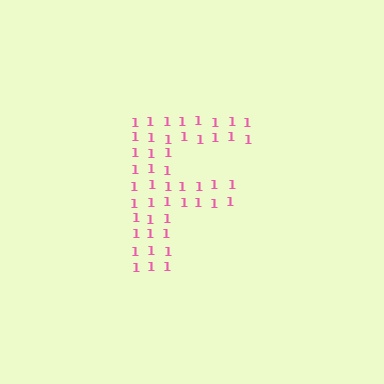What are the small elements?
The small elements are digit 1's.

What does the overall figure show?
The overall figure shows the letter F.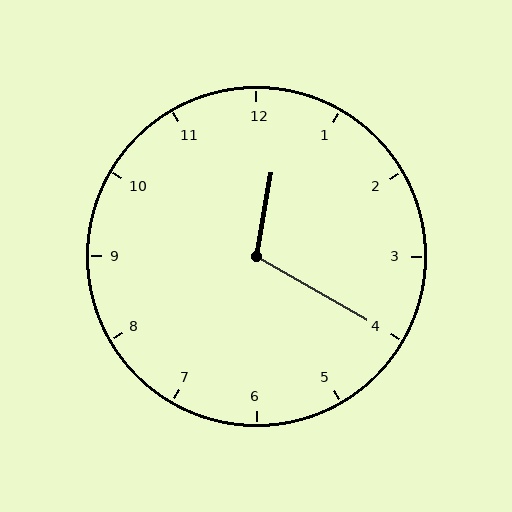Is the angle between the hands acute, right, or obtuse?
It is obtuse.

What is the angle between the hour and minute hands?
Approximately 110 degrees.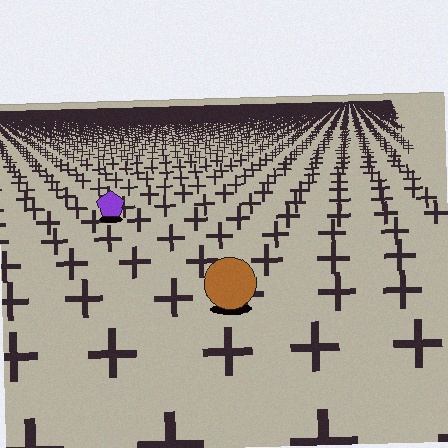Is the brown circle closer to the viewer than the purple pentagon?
Yes. The brown circle is closer — you can tell from the texture gradient: the ground texture is coarser near it.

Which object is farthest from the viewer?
The purple pentagon is farthest from the viewer. It appears smaller and the ground texture around it is denser.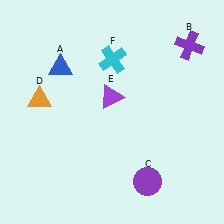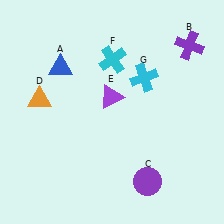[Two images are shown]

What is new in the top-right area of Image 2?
A cyan cross (G) was added in the top-right area of Image 2.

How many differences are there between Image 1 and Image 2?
There is 1 difference between the two images.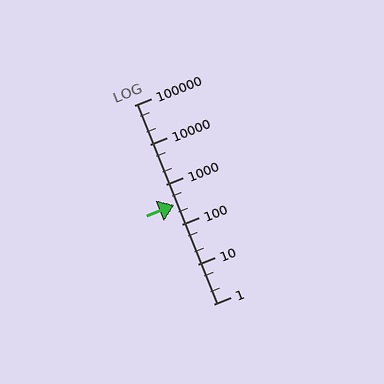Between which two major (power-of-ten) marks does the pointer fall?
The pointer is between 100 and 1000.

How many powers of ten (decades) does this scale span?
The scale spans 5 decades, from 1 to 100000.